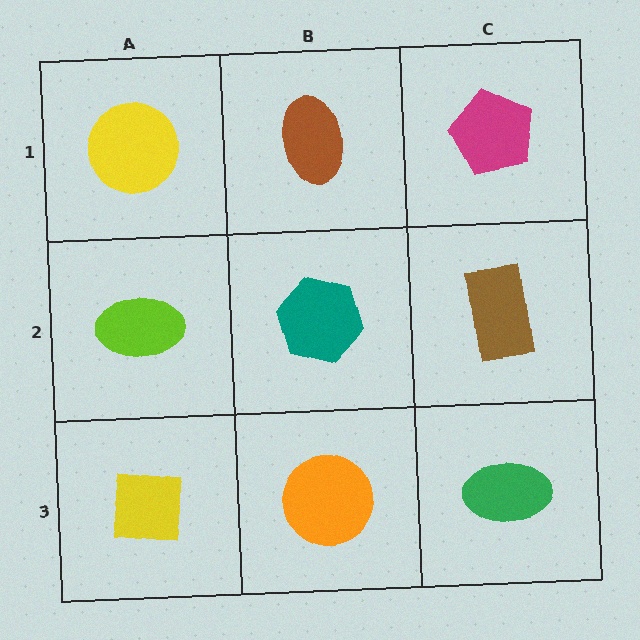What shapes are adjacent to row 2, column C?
A magenta pentagon (row 1, column C), a green ellipse (row 3, column C), a teal hexagon (row 2, column B).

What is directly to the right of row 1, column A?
A brown ellipse.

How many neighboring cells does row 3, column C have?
2.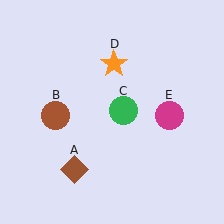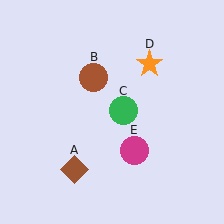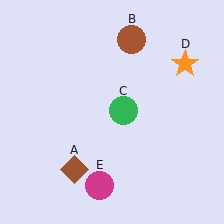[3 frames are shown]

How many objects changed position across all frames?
3 objects changed position: brown circle (object B), orange star (object D), magenta circle (object E).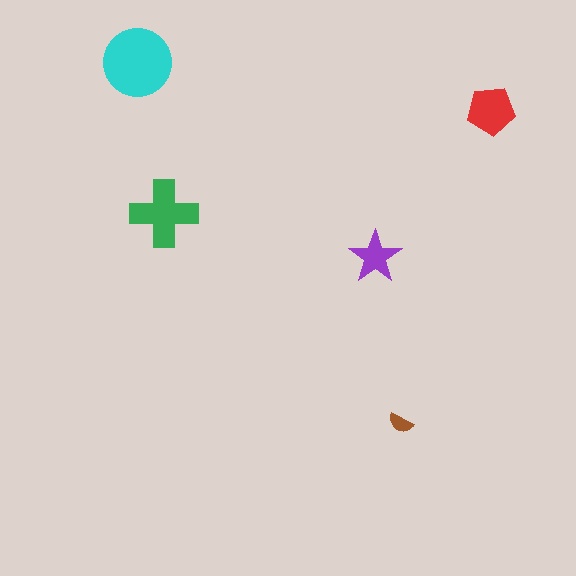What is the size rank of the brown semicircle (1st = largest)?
5th.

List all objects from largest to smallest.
The cyan circle, the green cross, the red pentagon, the purple star, the brown semicircle.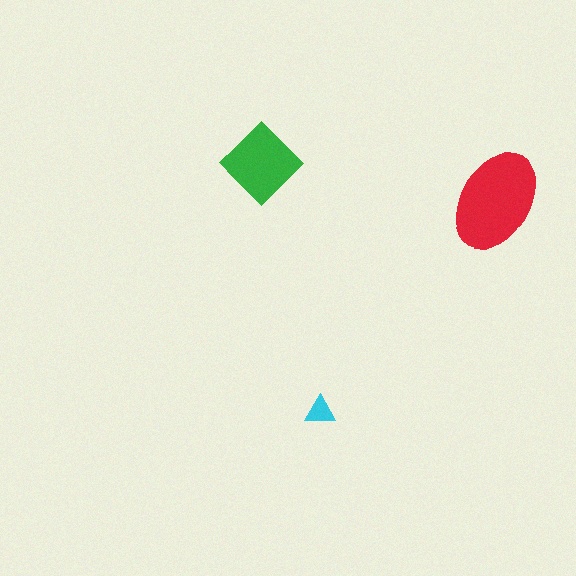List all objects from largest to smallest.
The red ellipse, the green diamond, the cyan triangle.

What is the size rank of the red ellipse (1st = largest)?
1st.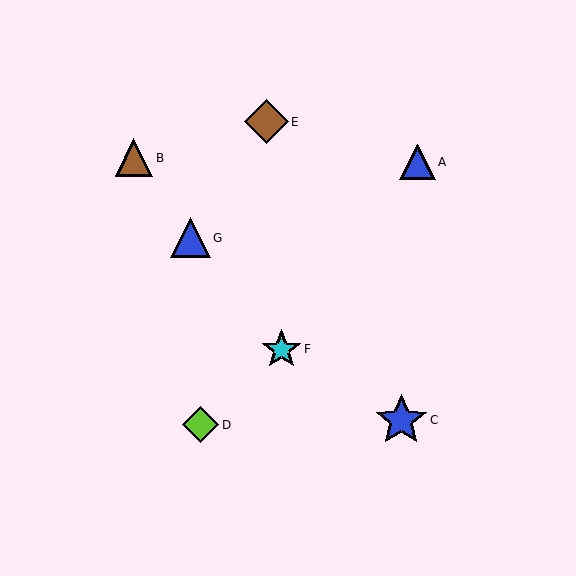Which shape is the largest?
The blue star (labeled C) is the largest.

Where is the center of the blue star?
The center of the blue star is at (401, 420).